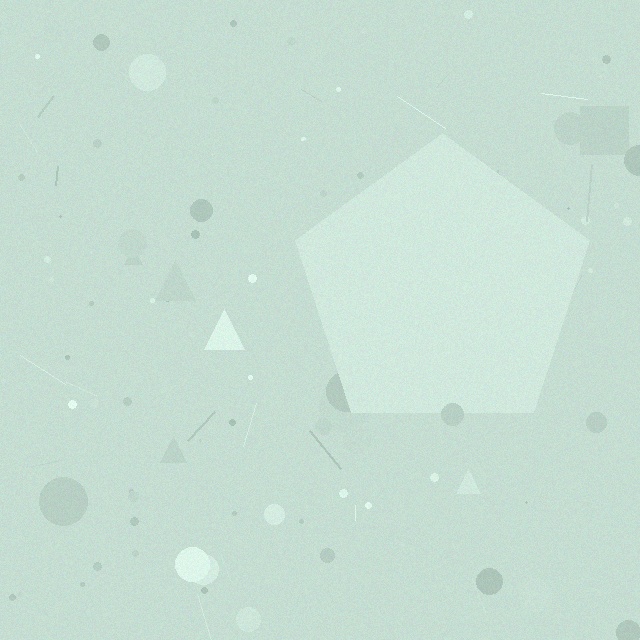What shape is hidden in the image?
A pentagon is hidden in the image.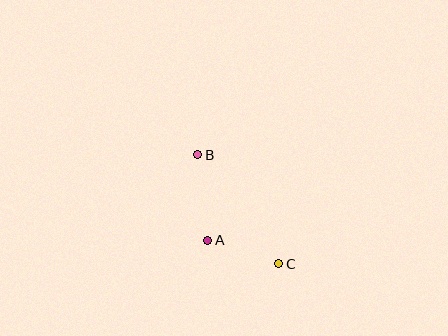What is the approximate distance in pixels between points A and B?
The distance between A and B is approximately 86 pixels.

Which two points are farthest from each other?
Points B and C are farthest from each other.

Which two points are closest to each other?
Points A and C are closest to each other.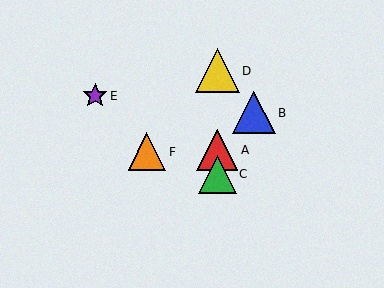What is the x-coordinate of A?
Object A is at x≈217.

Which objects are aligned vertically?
Objects A, C, D are aligned vertically.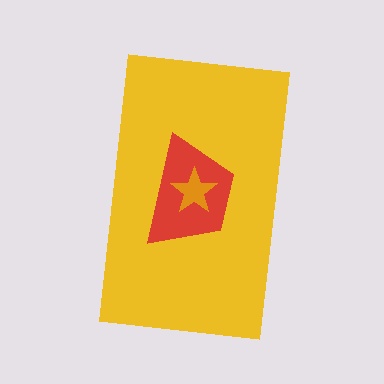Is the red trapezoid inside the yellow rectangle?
Yes.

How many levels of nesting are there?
3.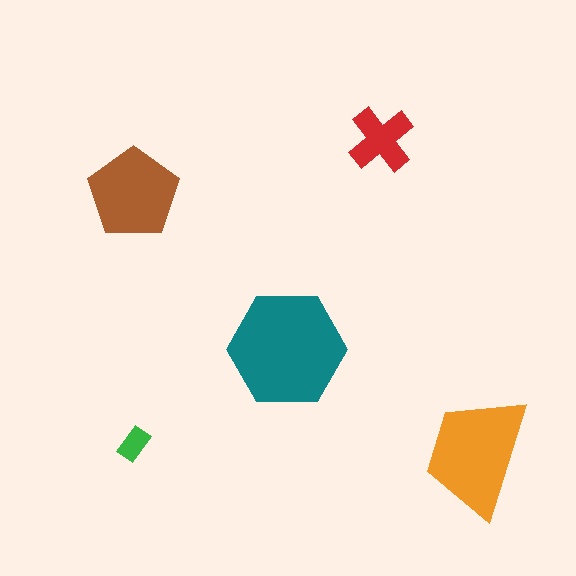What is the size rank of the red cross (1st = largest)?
4th.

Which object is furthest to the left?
The brown pentagon is leftmost.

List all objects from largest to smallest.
The teal hexagon, the orange trapezoid, the brown pentagon, the red cross, the green rectangle.